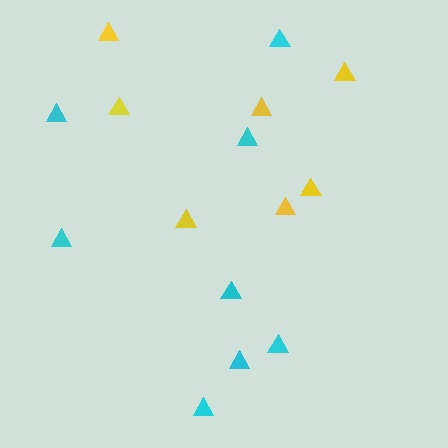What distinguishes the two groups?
There are 2 groups: one group of yellow triangles (7) and one group of cyan triangles (8).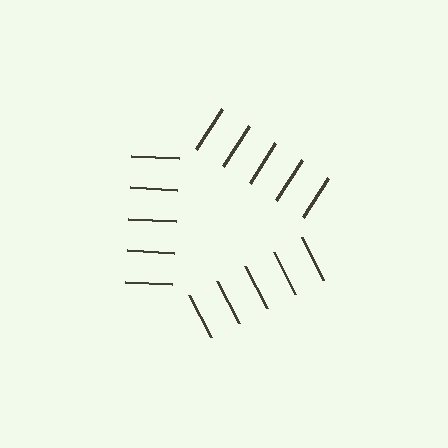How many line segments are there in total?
15 — 5 along each of the 3 edges.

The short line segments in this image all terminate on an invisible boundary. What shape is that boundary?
An illusory triangle — the line segments terminate on its edges but no continuous stroke is drawn.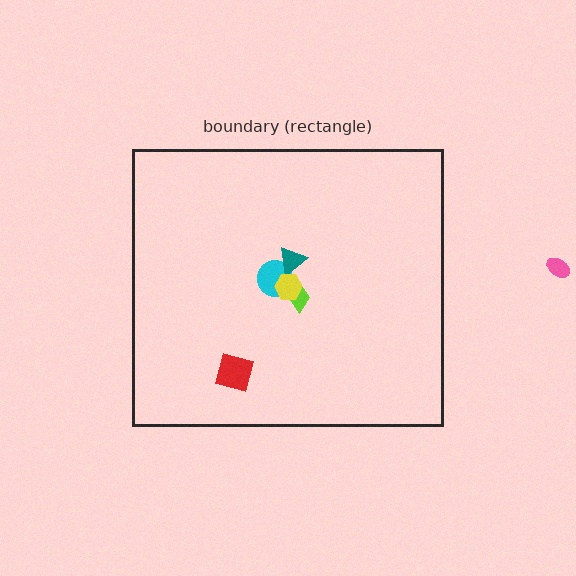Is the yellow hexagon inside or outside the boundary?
Inside.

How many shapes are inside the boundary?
5 inside, 1 outside.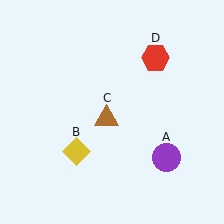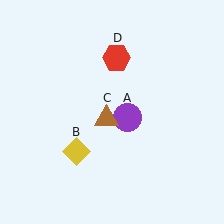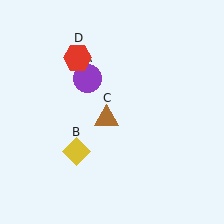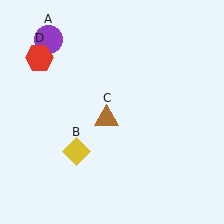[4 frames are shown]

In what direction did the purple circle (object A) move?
The purple circle (object A) moved up and to the left.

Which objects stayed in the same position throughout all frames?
Yellow diamond (object B) and brown triangle (object C) remained stationary.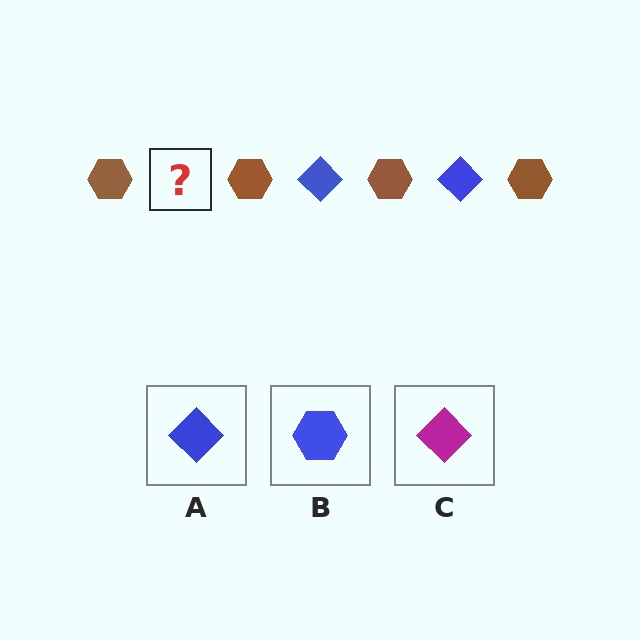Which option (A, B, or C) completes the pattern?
A.